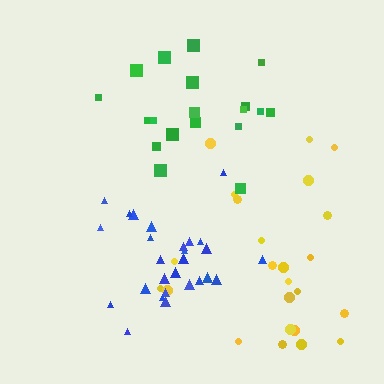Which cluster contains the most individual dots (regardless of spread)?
Blue (27).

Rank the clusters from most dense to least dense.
blue, green, yellow.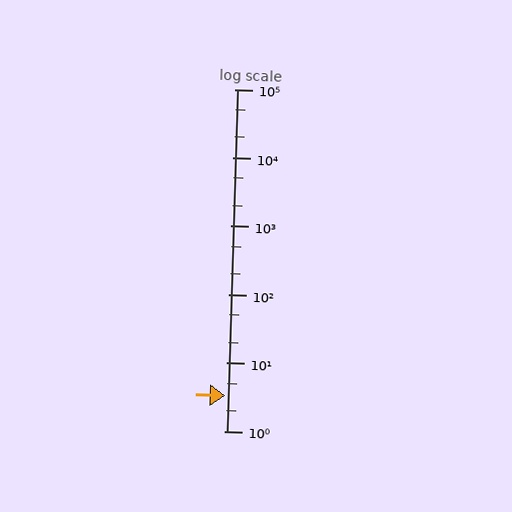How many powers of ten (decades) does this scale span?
The scale spans 5 decades, from 1 to 100000.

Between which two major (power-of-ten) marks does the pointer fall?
The pointer is between 1 and 10.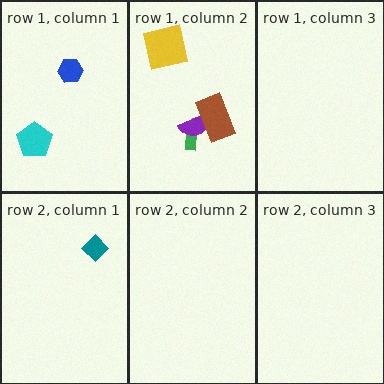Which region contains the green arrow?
The row 1, column 2 region.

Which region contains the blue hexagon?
The row 1, column 1 region.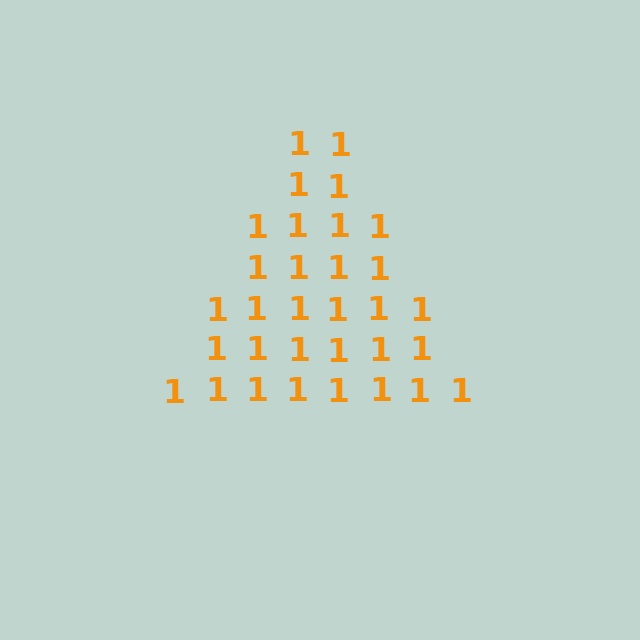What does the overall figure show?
The overall figure shows a triangle.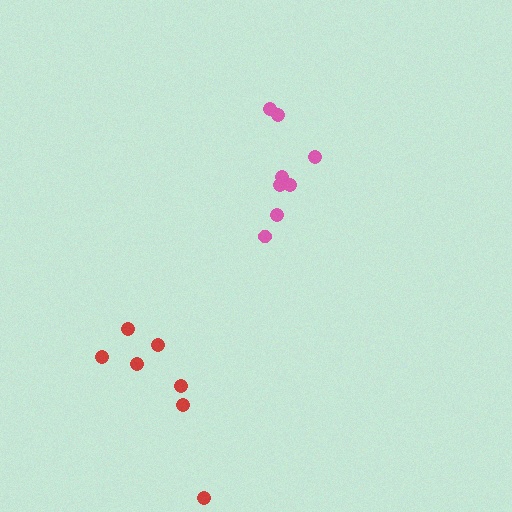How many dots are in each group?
Group 1: 8 dots, Group 2: 7 dots (15 total).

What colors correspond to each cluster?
The clusters are colored: pink, red.